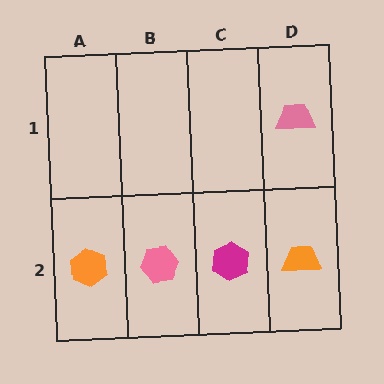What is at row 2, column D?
An orange trapezoid.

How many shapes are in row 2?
4 shapes.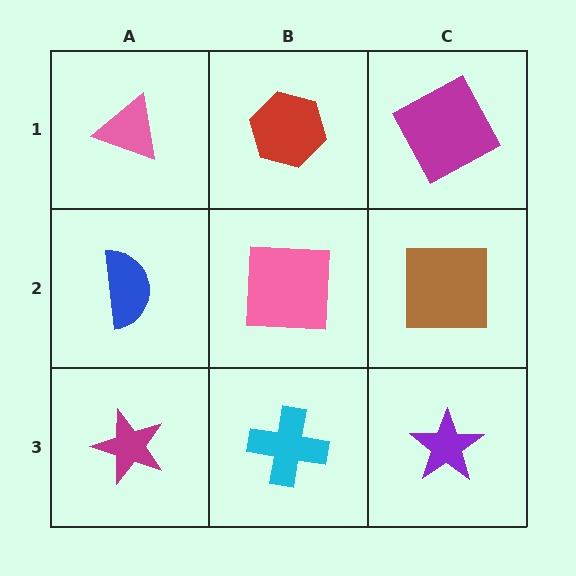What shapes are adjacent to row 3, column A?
A blue semicircle (row 2, column A), a cyan cross (row 3, column B).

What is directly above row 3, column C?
A brown square.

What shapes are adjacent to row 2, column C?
A magenta square (row 1, column C), a purple star (row 3, column C), a pink square (row 2, column B).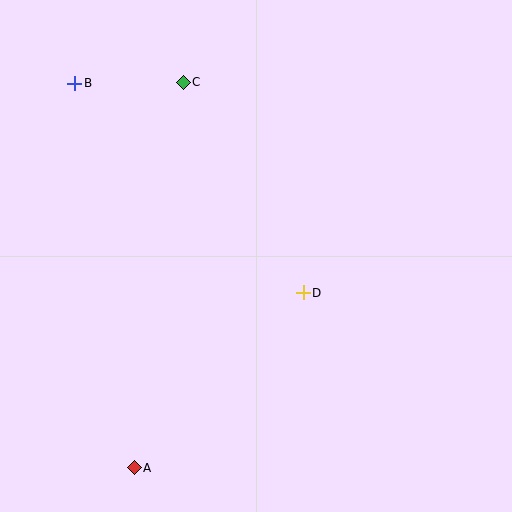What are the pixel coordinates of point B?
Point B is at (75, 83).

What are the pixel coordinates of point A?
Point A is at (134, 468).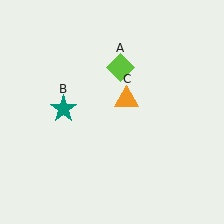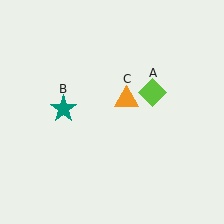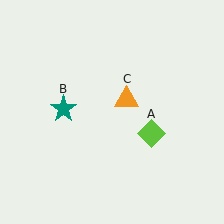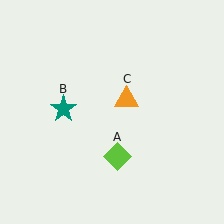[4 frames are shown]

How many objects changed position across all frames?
1 object changed position: lime diamond (object A).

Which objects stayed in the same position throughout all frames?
Teal star (object B) and orange triangle (object C) remained stationary.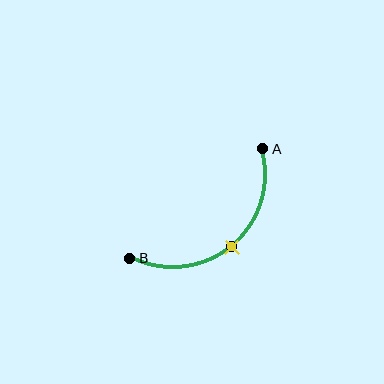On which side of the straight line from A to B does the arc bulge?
The arc bulges below and to the right of the straight line connecting A and B.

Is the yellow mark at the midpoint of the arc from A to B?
Yes. The yellow mark lies on the arc at equal arc-length from both A and B — it is the arc midpoint.